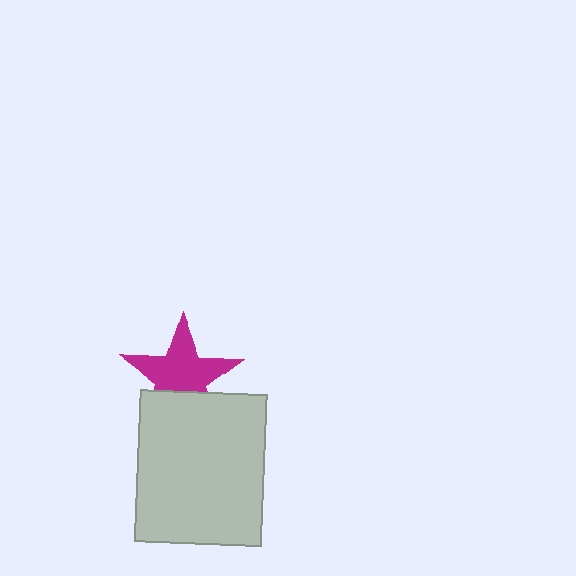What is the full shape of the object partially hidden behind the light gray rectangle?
The partially hidden object is a magenta star.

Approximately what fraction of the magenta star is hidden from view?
Roughly 31% of the magenta star is hidden behind the light gray rectangle.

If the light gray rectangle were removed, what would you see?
You would see the complete magenta star.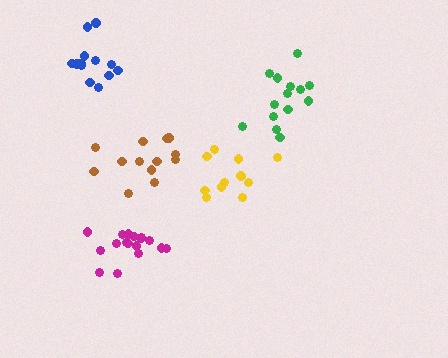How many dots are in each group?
Group 1: 14 dots, Group 2: 11 dots, Group 3: 13 dots, Group 4: 17 dots, Group 5: 13 dots (68 total).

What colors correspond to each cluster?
The clusters are colored: green, yellow, blue, magenta, brown.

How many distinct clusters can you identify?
There are 5 distinct clusters.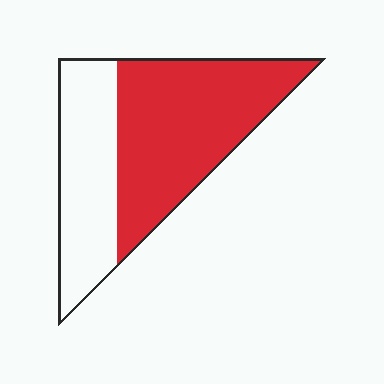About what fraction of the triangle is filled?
About three fifths (3/5).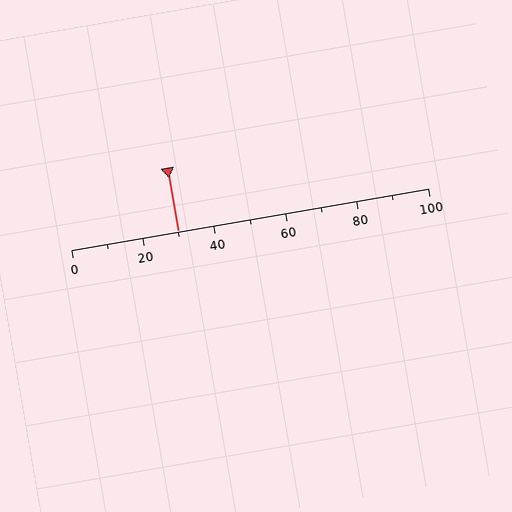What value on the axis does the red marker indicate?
The marker indicates approximately 30.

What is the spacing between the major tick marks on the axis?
The major ticks are spaced 20 apart.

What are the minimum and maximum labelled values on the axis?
The axis runs from 0 to 100.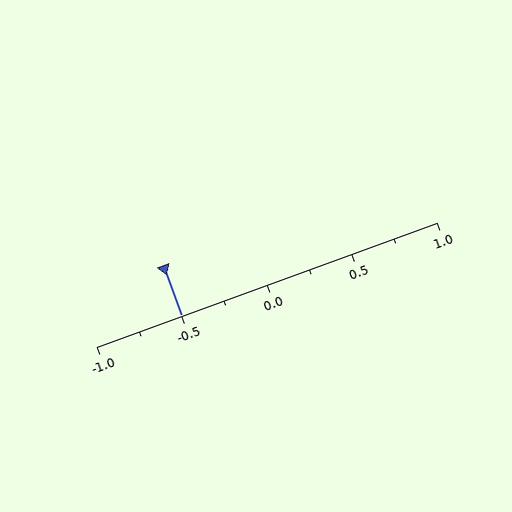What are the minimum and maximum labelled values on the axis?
The axis runs from -1.0 to 1.0.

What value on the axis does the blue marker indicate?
The marker indicates approximately -0.5.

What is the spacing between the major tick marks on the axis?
The major ticks are spaced 0.5 apart.